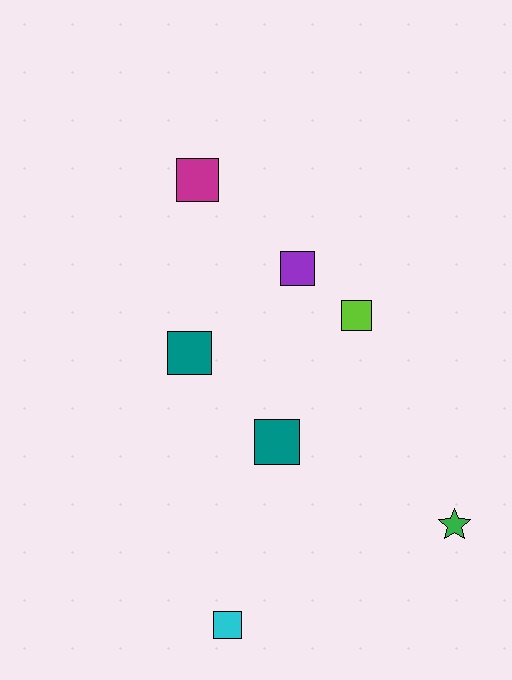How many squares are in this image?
There are 6 squares.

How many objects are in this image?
There are 7 objects.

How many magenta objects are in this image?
There is 1 magenta object.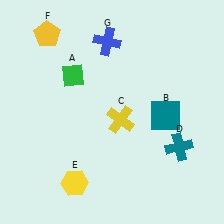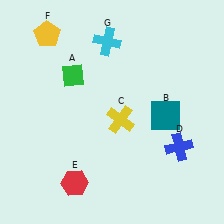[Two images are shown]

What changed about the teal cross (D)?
In Image 1, D is teal. In Image 2, it changed to blue.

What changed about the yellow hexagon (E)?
In Image 1, E is yellow. In Image 2, it changed to red.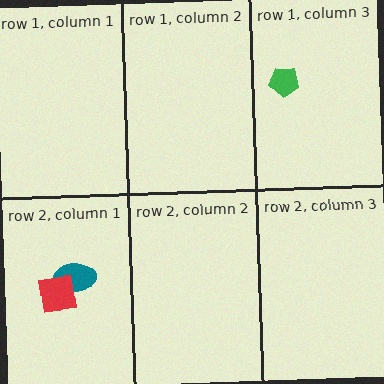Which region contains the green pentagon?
The row 1, column 3 region.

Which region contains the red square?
The row 2, column 1 region.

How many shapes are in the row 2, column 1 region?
2.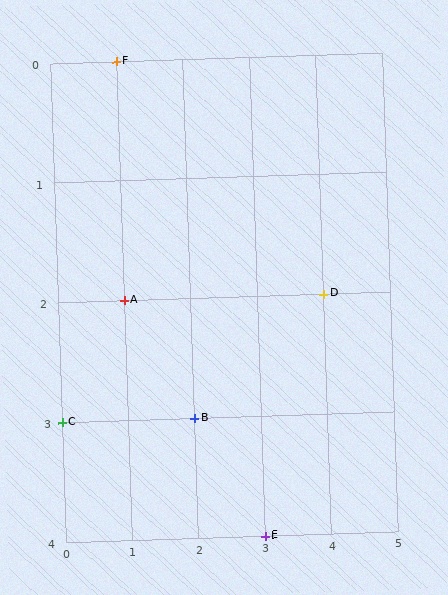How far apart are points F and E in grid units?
Points F and E are 2 columns and 4 rows apart (about 4.5 grid units diagonally).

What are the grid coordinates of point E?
Point E is at grid coordinates (3, 4).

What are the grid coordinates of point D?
Point D is at grid coordinates (4, 2).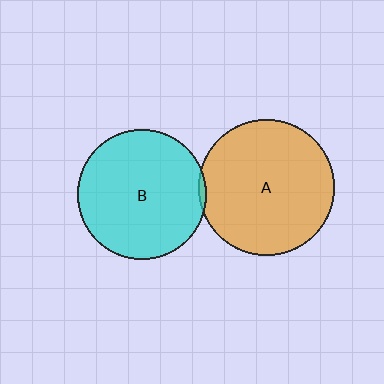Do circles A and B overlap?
Yes.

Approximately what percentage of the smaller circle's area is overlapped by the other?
Approximately 5%.